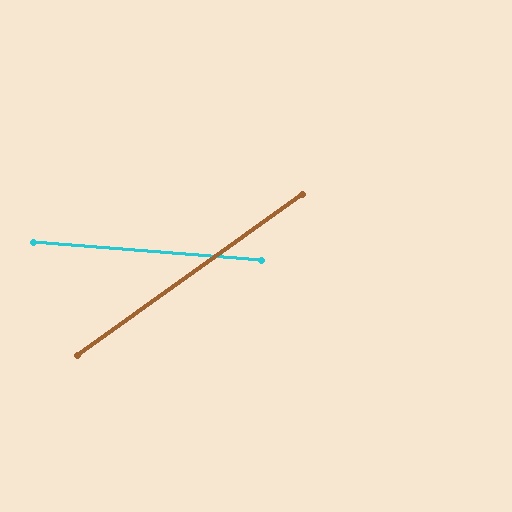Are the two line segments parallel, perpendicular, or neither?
Neither parallel nor perpendicular — they differ by about 40°.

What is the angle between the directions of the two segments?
Approximately 40 degrees.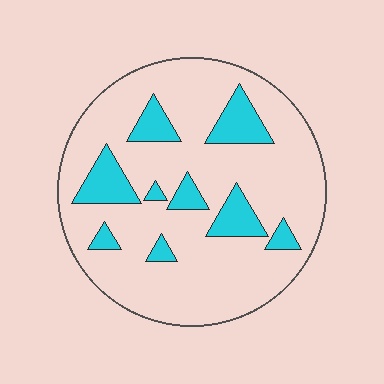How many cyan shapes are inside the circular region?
9.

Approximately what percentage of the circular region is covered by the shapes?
Approximately 20%.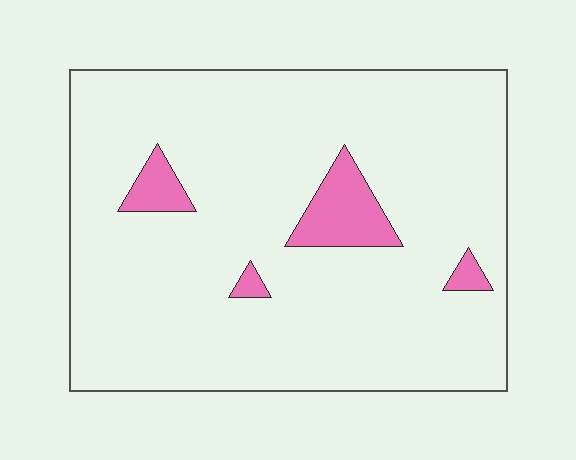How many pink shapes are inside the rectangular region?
4.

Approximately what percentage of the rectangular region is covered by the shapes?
Approximately 10%.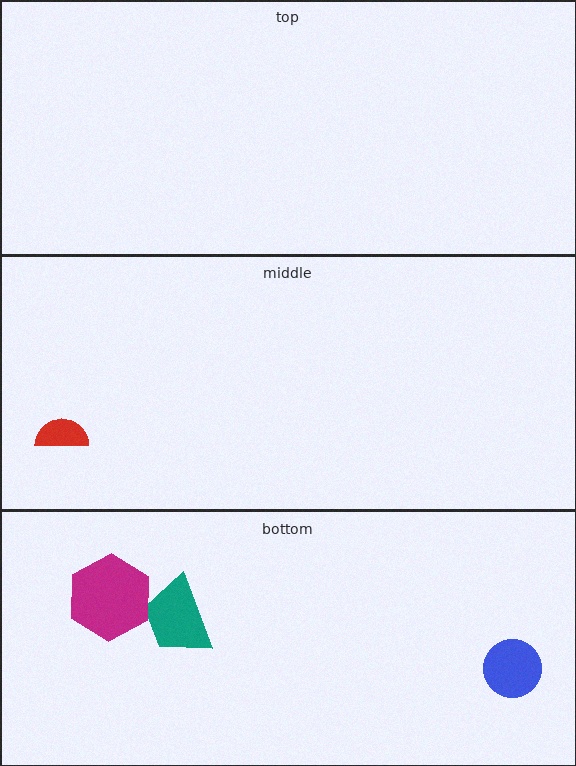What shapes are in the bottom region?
The teal trapezoid, the blue circle, the magenta hexagon.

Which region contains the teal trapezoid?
The bottom region.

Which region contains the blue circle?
The bottom region.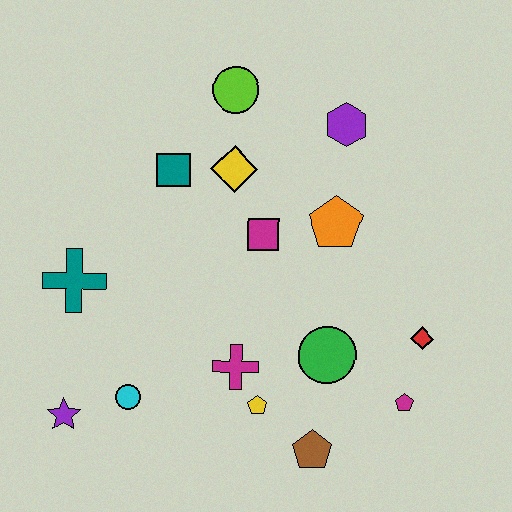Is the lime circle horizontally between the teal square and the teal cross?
No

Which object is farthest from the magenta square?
The purple star is farthest from the magenta square.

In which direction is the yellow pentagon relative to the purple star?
The yellow pentagon is to the right of the purple star.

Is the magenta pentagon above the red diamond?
No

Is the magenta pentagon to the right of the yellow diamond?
Yes